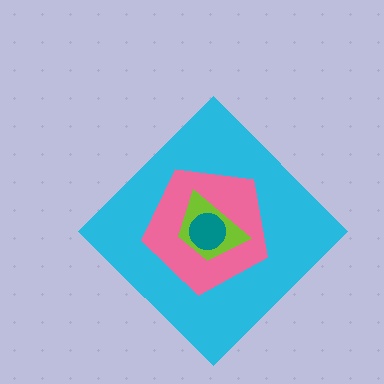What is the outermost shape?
The cyan diamond.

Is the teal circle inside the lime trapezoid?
Yes.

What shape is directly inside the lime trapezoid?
The teal circle.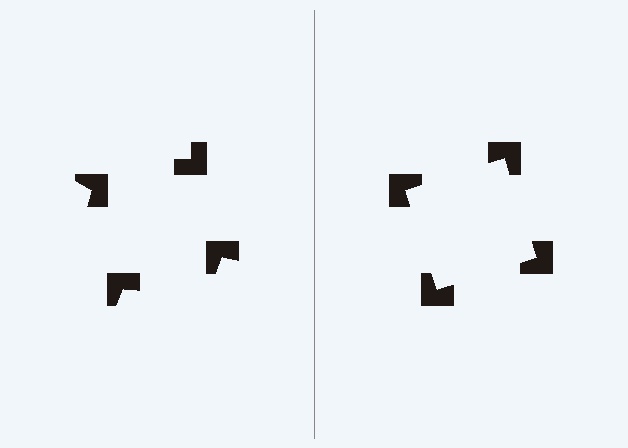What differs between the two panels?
The notched squares are positioned identically on both sides; only the wedge orientations differ. On the right they align to a square; on the left they are misaligned.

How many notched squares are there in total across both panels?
8 — 4 on each side.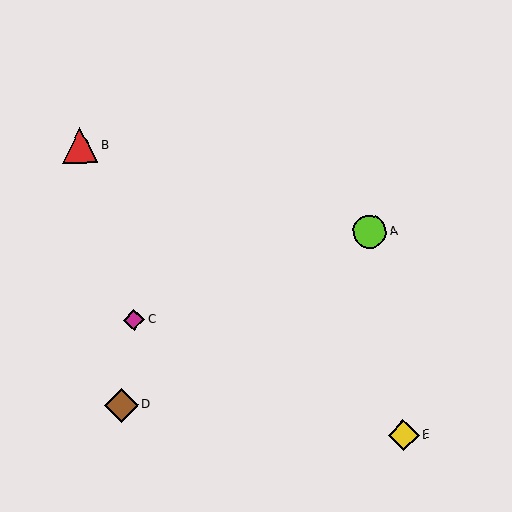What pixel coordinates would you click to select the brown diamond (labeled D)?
Click at (121, 405) to select the brown diamond D.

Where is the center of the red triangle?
The center of the red triangle is at (80, 145).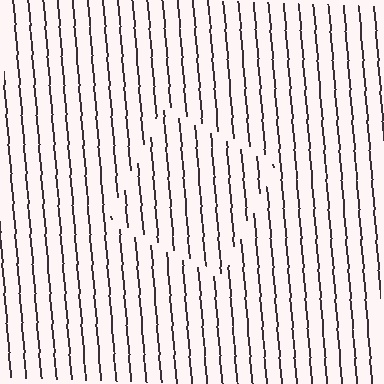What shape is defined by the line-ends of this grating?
An illusory square. The interior of the shape contains the same grating, shifted by half a period — the contour is defined by the phase discontinuity where line-ends from the inner and outer gratings abut.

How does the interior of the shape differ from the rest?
The interior of the shape contains the same grating, shifted by half a period — the contour is defined by the phase discontinuity where line-ends from the inner and outer gratings abut.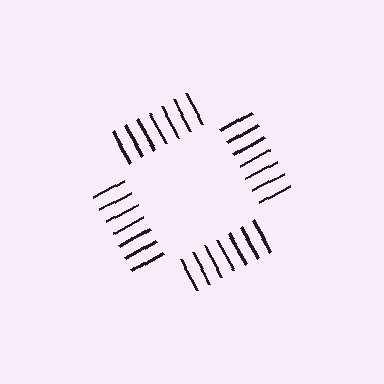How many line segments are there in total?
28 — 7 along each of the 4 edges.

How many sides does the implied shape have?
4 sides — the line-ends trace a square.